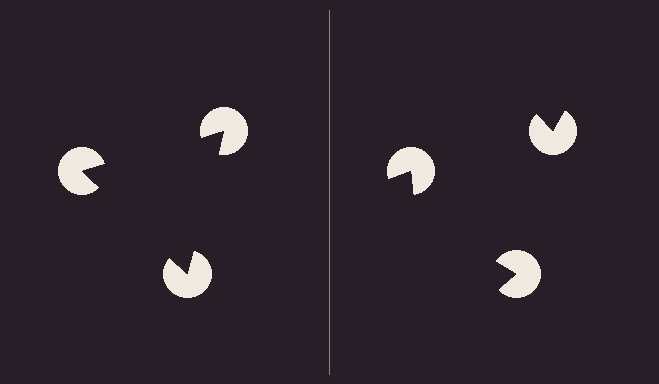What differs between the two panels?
The pac-man discs are positioned identically on both sides; only the wedge orientations differ. On the left they align to a triangle; on the right they are misaligned.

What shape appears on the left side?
An illusory triangle.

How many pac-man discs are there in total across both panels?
6 — 3 on each side.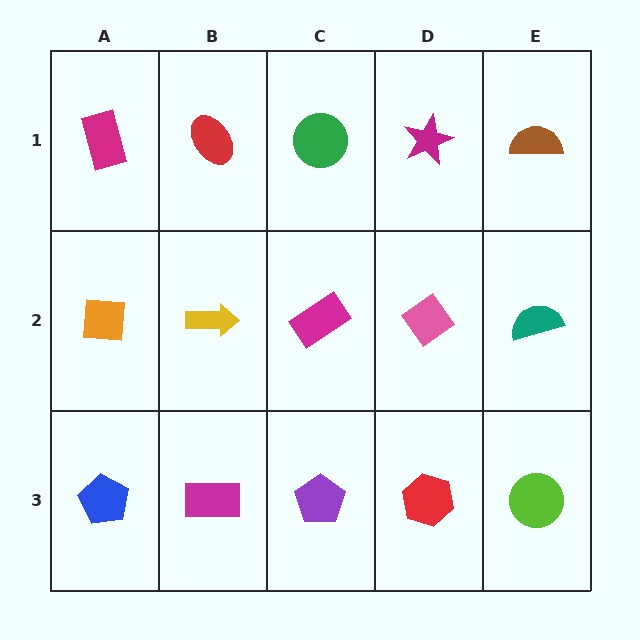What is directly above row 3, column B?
A yellow arrow.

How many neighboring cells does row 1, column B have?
3.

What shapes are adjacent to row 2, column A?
A magenta rectangle (row 1, column A), a blue pentagon (row 3, column A), a yellow arrow (row 2, column B).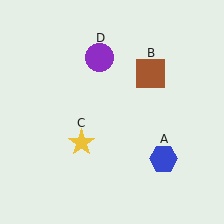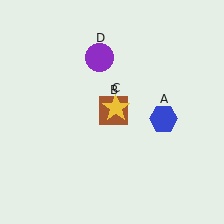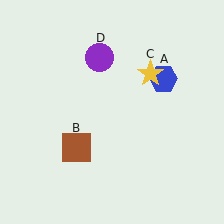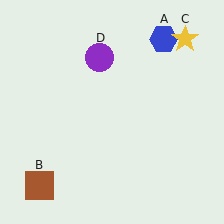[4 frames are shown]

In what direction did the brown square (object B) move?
The brown square (object B) moved down and to the left.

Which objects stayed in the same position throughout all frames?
Purple circle (object D) remained stationary.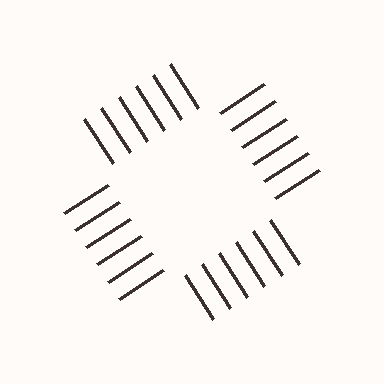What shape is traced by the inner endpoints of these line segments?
An illusory square — the line segments terminate on its edges but no continuous stroke is drawn.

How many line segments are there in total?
24 — 6 along each of the 4 edges.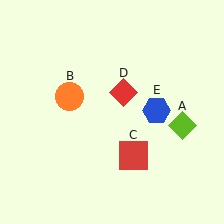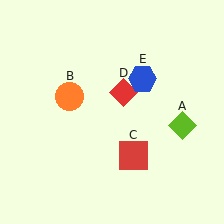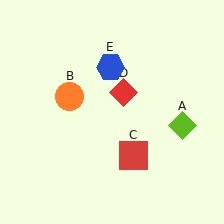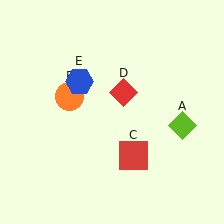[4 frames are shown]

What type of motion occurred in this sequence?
The blue hexagon (object E) rotated counterclockwise around the center of the scene.